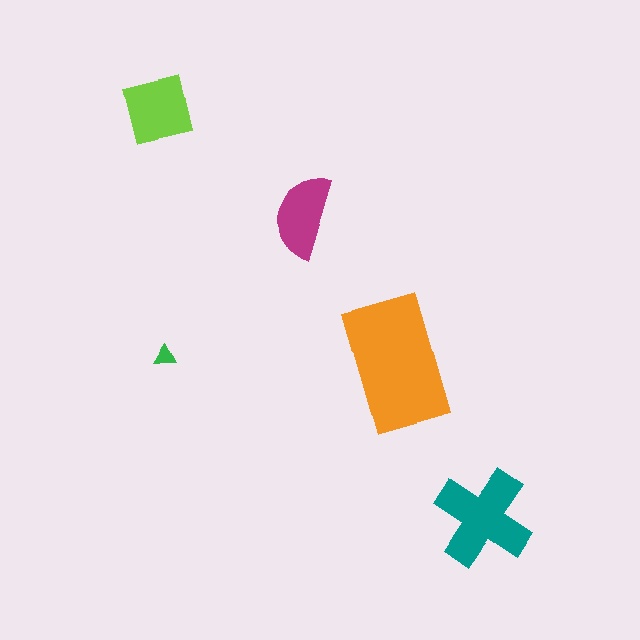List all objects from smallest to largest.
The green triangle, the magenta semicircle, the lime square, the teal cross, the orange rectangle.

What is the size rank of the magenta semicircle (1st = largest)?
4th.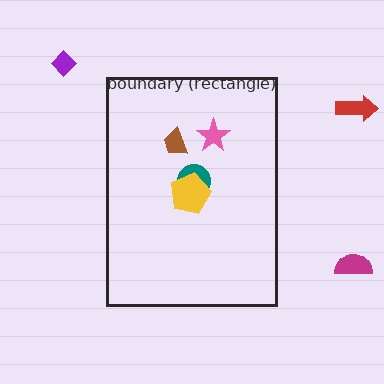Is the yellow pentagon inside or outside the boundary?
Inside.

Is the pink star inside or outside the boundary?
Inside.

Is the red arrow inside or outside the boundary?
Outside.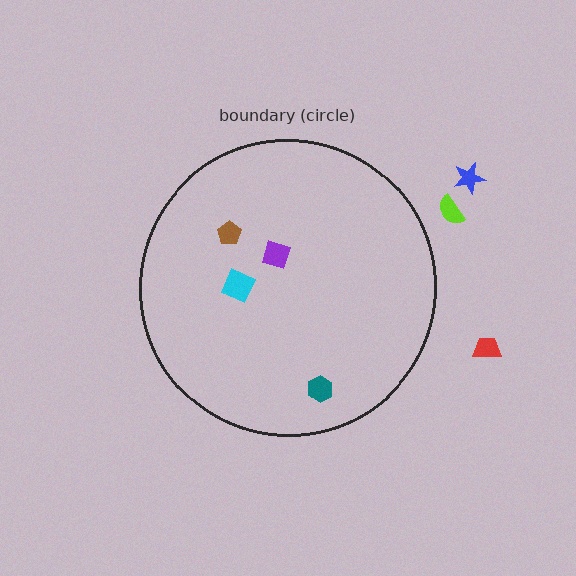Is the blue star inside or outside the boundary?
Outside.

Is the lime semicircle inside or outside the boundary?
Outside.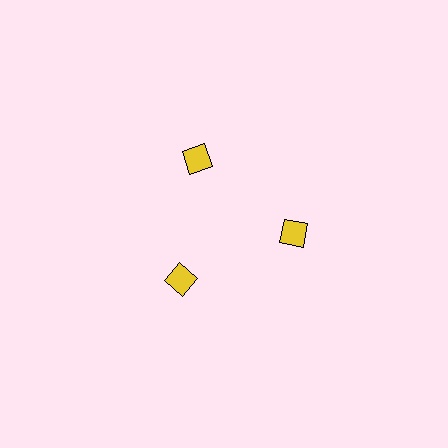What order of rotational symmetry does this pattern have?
This pattern has 3-fold rotational symmetry.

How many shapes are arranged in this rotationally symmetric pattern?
There are 3 shapes, arranged in 3 groups of 1.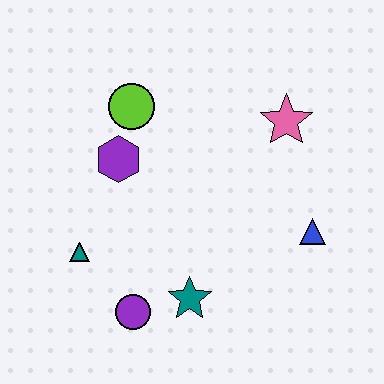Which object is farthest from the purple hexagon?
The blue triangle is farthest from the purple hexagon.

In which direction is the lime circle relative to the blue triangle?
The lime circle is to the left of the blue triangle.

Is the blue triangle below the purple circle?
No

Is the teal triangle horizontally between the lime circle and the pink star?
No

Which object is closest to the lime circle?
The purple hexagon is closest to the lime circle.